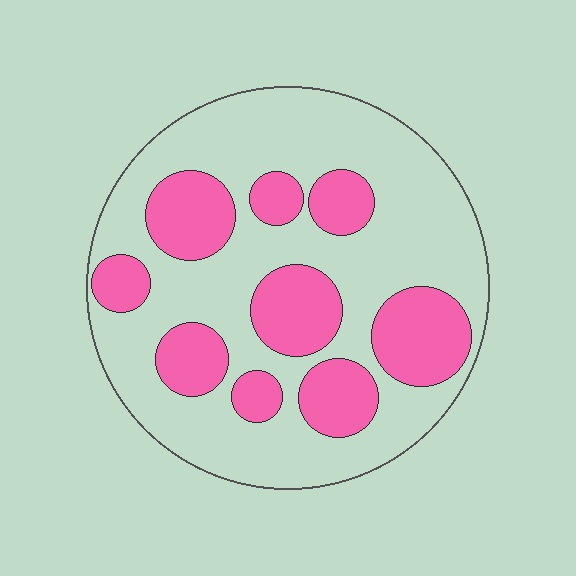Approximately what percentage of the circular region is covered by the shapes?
Approximately 30%.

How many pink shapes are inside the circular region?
9.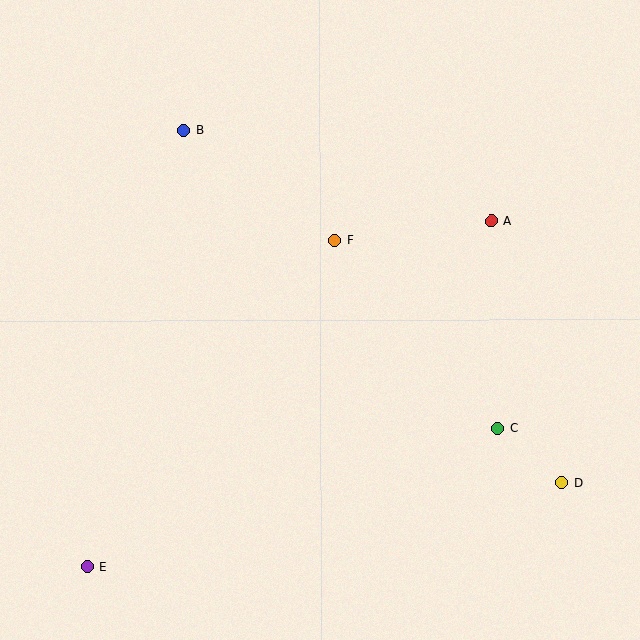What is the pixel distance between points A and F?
The distance between A and F is 158 pixels.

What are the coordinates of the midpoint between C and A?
The midpoint between C and A is at (494, 325).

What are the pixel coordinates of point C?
Point C is at (498, 429).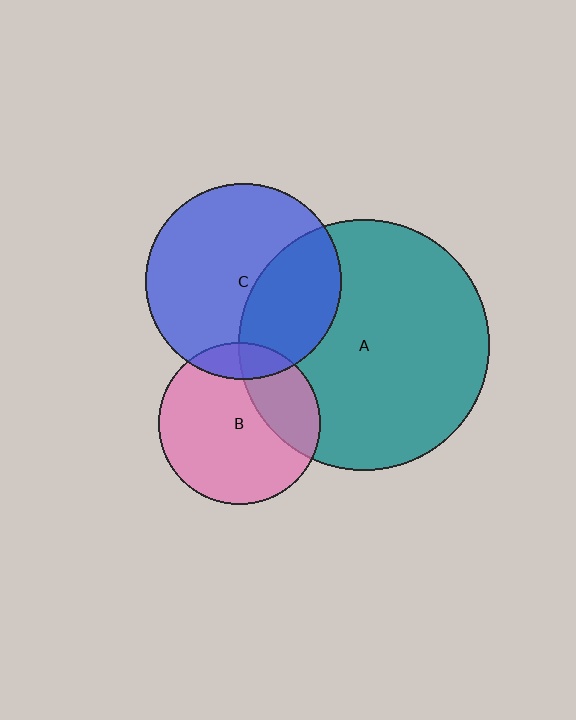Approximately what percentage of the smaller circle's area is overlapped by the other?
Approximately 35%.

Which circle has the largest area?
Circle A (teal).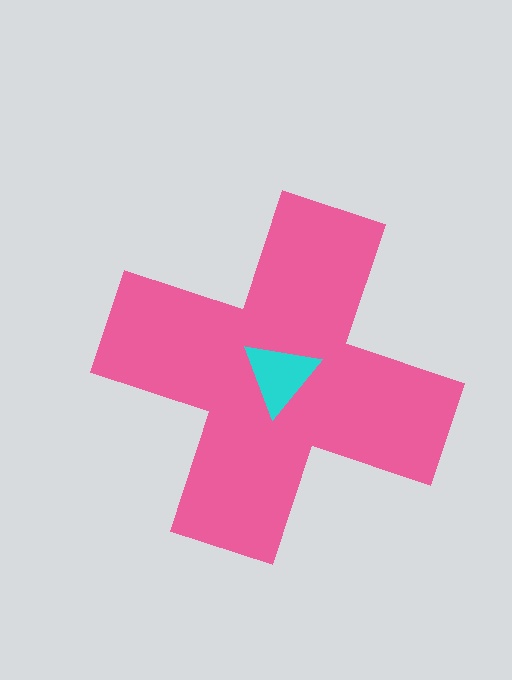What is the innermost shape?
The cyan triangle.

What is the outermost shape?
The pink cross.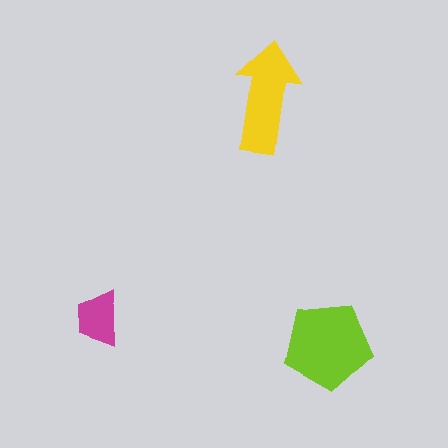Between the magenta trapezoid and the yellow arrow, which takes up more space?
The yellow arrow.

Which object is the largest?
The lime pentagon.